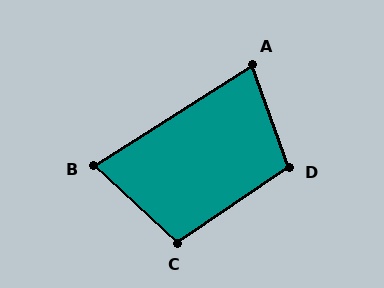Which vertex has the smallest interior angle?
B, at approximately 76 degrees.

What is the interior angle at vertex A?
Approximately 77 degrees (acute).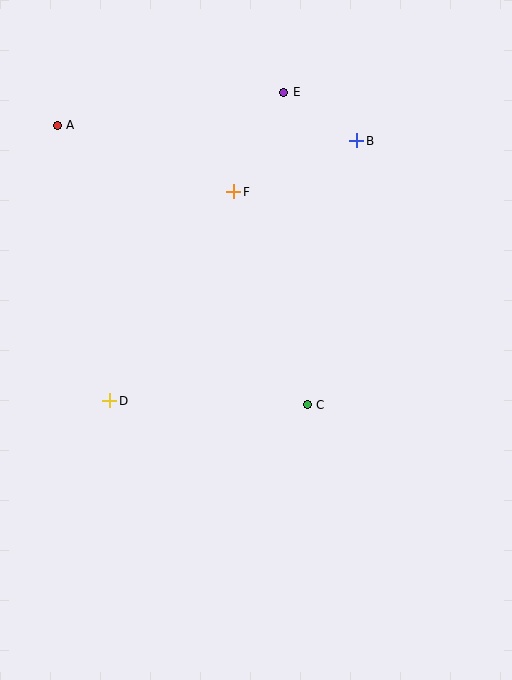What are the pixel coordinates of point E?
Point E is at (284, 92).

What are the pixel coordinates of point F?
Point F is at (234, 192).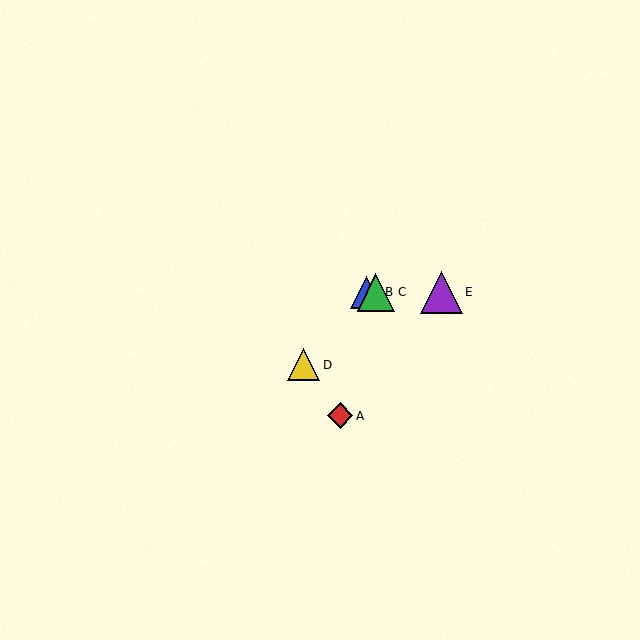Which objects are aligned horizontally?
Objects B, C, E are aligned horizontally.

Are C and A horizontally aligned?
No, C is at y≈292 and A is at y≈416.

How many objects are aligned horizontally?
3 objects (B, C, E) are aligned horizontally.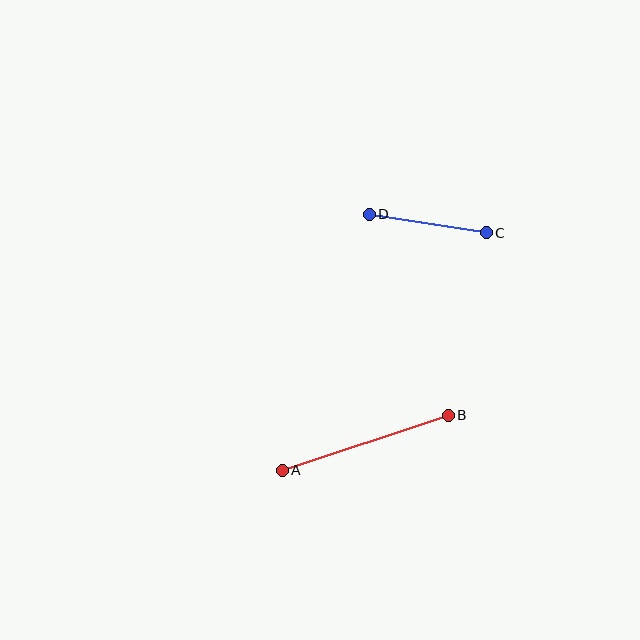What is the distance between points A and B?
The distance is approximately 175 pixels.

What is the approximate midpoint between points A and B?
The midpoint is at approximately (365, 443) pixels.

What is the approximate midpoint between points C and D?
The midpoint is at approximately (428, 224) pixels.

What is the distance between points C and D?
The distance is approximately 119 pixels.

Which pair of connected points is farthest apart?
Points A and B are farthest apart.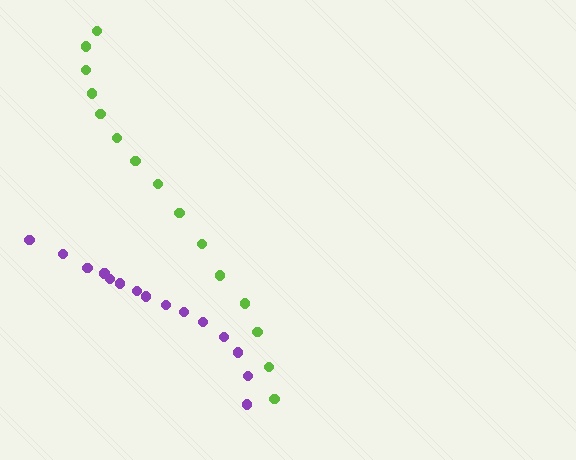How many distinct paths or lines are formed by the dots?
There are 2 distinct paths.